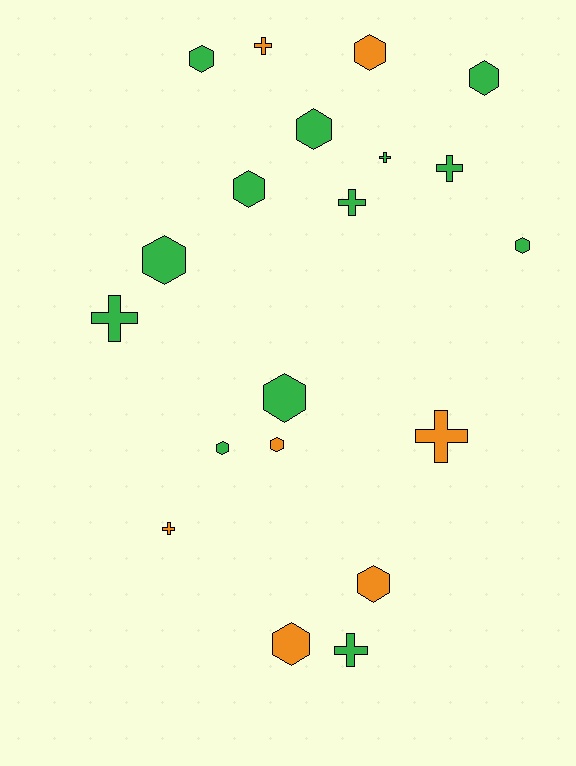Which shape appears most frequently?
Hexagon, with 12 objects.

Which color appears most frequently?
Green, with 13 objects.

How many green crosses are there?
There are 5 green crosses.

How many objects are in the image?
There are 20 objects.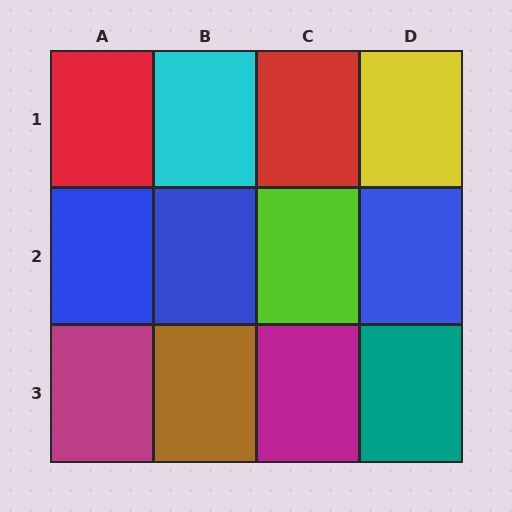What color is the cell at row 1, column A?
Red.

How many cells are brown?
1 cell is brown.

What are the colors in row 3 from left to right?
Magenta, brown, magenta, teal.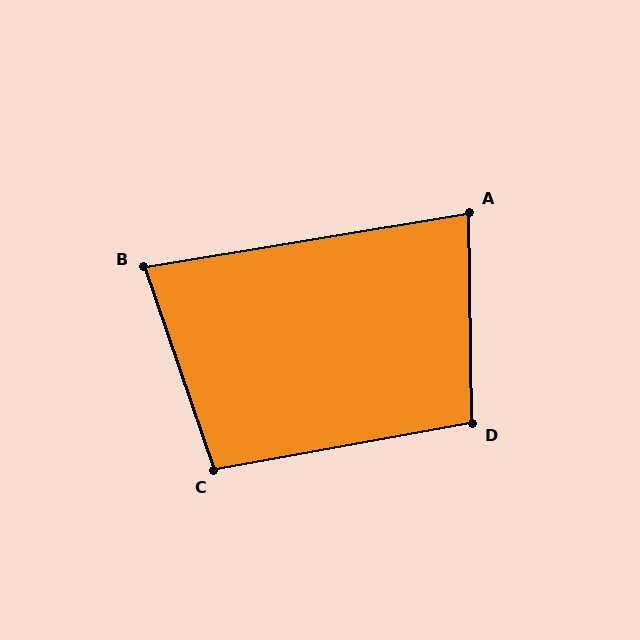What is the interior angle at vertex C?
Approximately 99 degrees (obtuse).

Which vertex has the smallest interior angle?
B, at approximately 81 degrees.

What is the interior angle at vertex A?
Approximately 81 degrees (acute).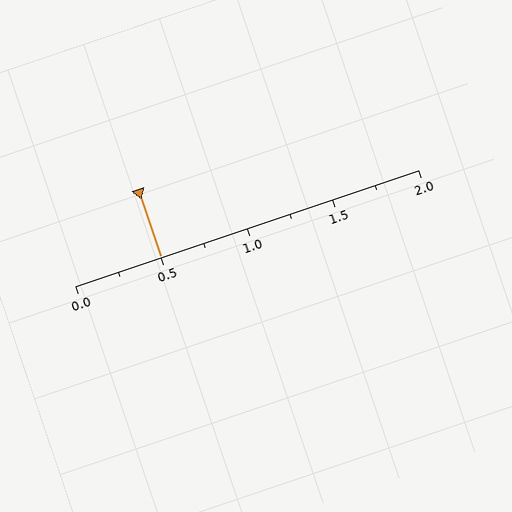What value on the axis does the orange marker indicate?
The marker indicates approximately 0.5.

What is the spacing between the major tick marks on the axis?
The major ticks are spaced 0.5 apart.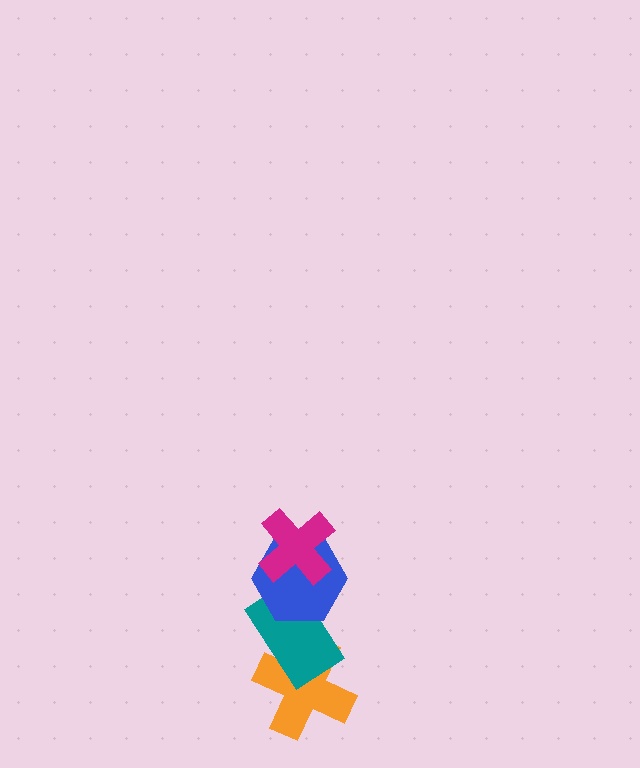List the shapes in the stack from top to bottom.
From top to bottom: the magenta cross, the blue hexagon, the teal rectangle, the orange cross.